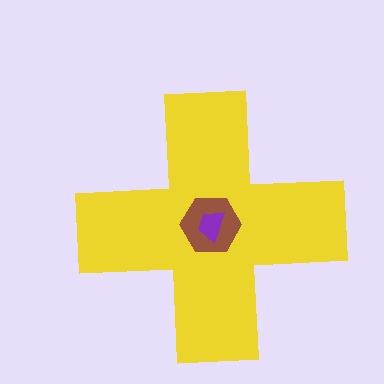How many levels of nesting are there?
3.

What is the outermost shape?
The yellow cross.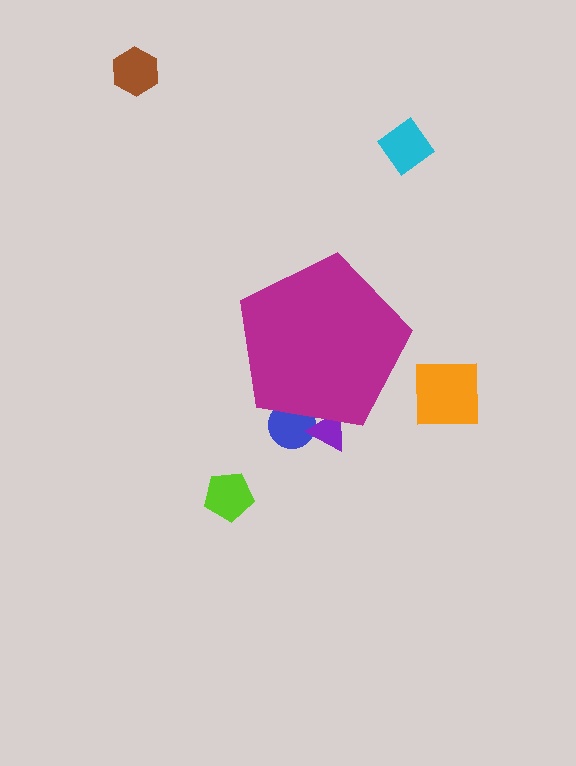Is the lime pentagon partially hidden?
No, the lime pentagon is fully visible.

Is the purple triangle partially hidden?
Yes, the purple triangle is partially hidden behind the magenta pentagon.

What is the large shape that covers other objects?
A magenta pentagon.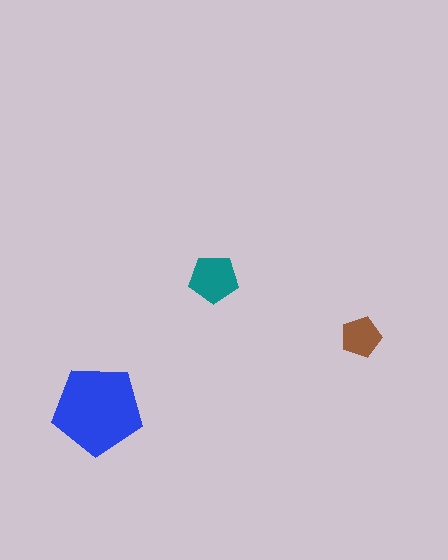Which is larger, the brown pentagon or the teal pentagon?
The teal one.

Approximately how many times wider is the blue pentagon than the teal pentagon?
About 2 times wider.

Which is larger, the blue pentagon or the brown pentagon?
The blue one.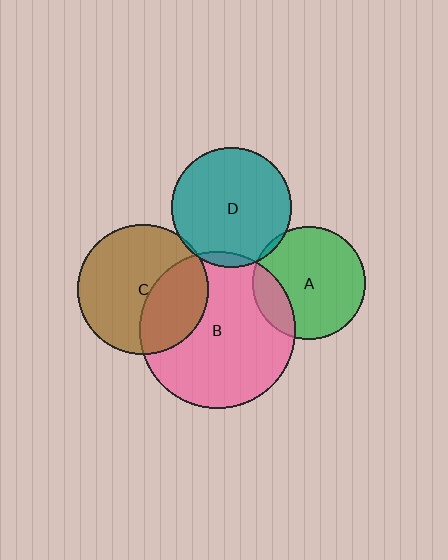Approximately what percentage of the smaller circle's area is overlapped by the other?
Approximately 5%.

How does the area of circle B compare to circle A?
Approximately 1.9 times.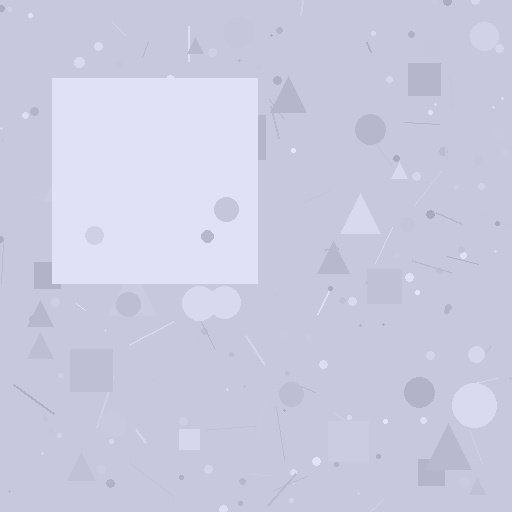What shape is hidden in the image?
A square is hidden in the image.